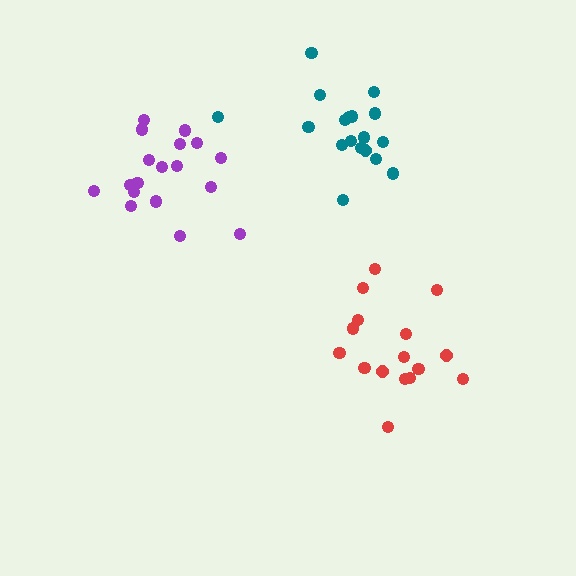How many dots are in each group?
Group 1: 18 dots, Group 2: 18 dots, Group 3: 16 dots (52 total).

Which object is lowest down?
The red cluster is bottommost.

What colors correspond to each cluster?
The clusters are colored: teal, purple, red.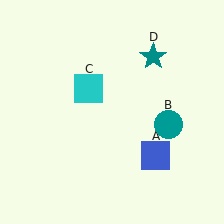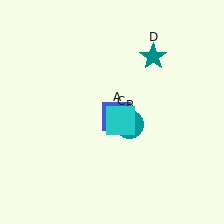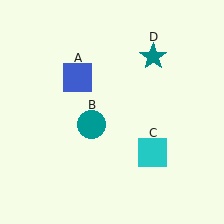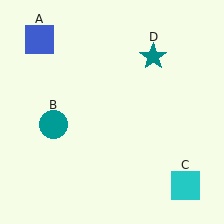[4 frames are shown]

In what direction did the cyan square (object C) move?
The cyan square (object C) moved down and to the right.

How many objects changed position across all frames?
3 objects changed position: blue square (object A), teal circle (object B), cyan square (object C).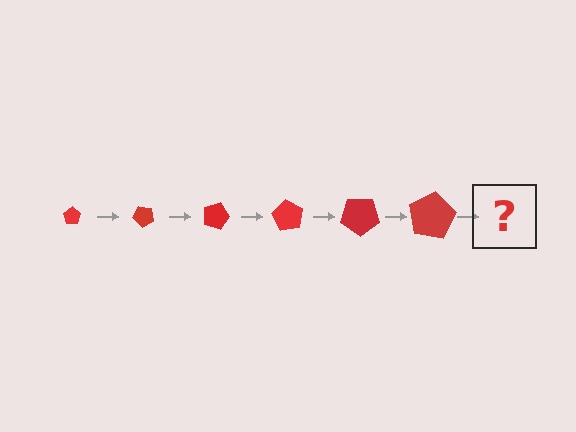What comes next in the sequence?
The next element should be a pentagon, larger than the previous one and rotated 270 degrees from the start.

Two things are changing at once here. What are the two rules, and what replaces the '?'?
The two rules are that the pentagon grows larger each step and it rotates 45 degrees each step. The '?' should be a pentagon, larger than the previous one and rotated 270 degrees from the start.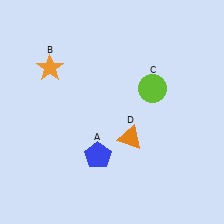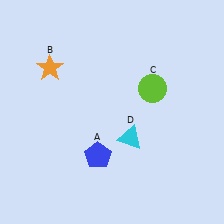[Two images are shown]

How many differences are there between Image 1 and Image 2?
There is 1 difference between the two images.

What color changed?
The triangle (D) changed from orange in Image 1 to cyan in Image 2.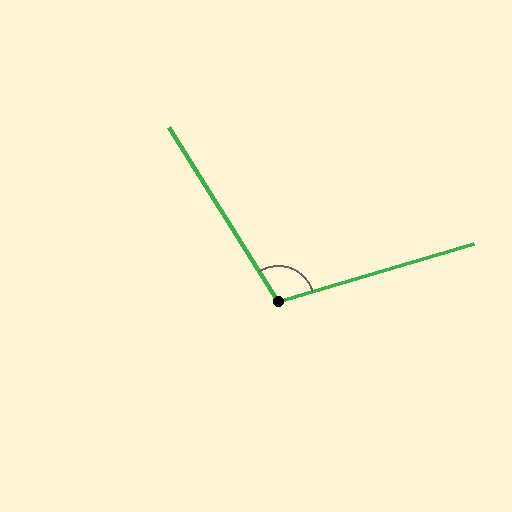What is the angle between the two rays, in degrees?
Approximately 106 degrees.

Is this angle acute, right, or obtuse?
It is obtuse.